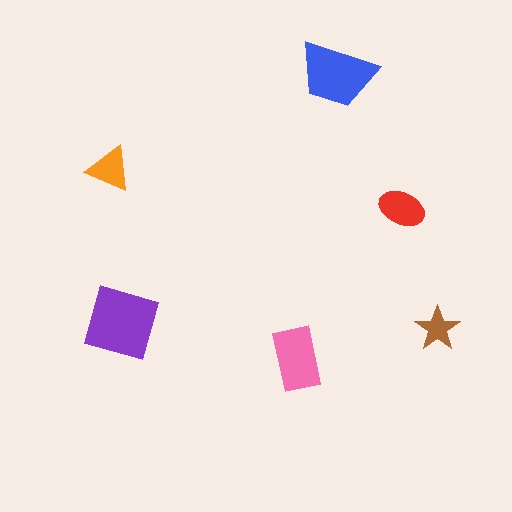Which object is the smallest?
The brown star.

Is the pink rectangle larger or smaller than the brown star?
Larger.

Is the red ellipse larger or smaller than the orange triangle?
Larger.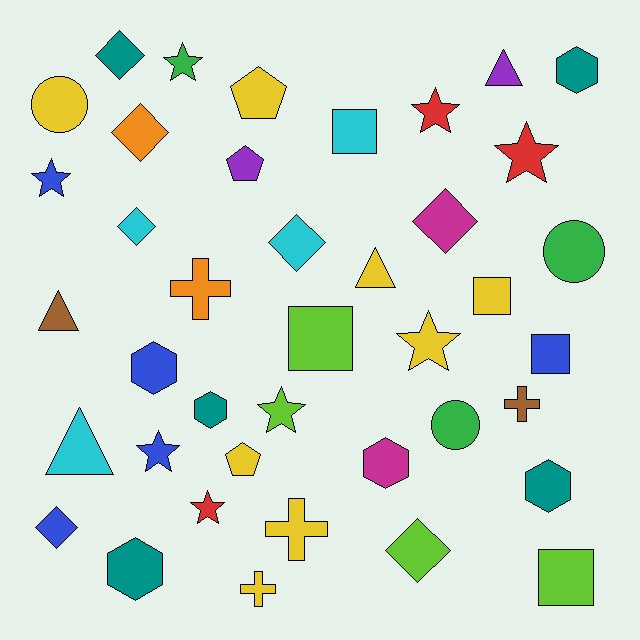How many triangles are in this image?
There are 4 triangles.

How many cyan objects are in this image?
There are 4 cyan objects.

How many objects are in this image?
There are 40 objects.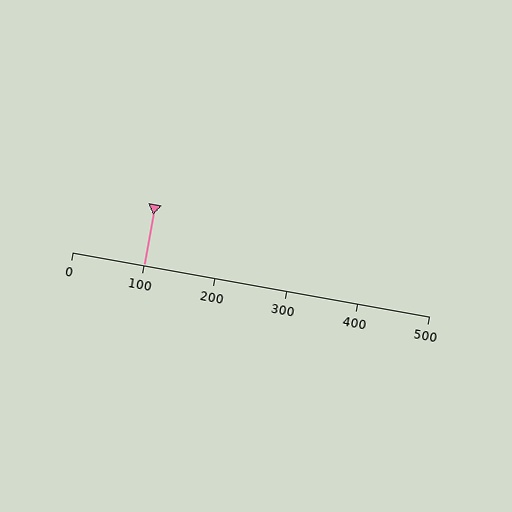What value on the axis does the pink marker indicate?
The marker indicates approximately 100.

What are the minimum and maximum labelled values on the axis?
The axis runs from 0 to 500.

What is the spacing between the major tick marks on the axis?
The major ticks are spaced 100 apart.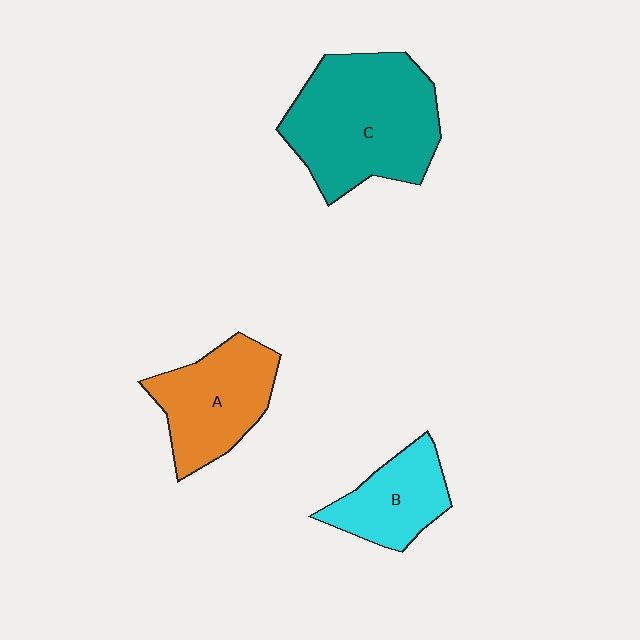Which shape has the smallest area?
Shape B (cyan).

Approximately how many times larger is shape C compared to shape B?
Approximately 2.1 times.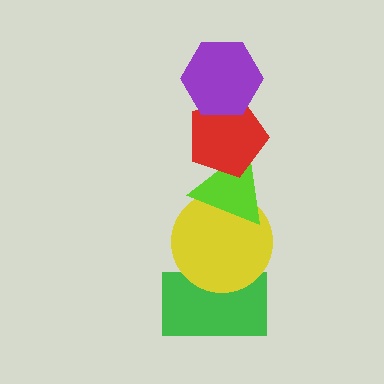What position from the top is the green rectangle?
The green rectangle is 5th from the top.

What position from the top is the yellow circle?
The yellow circle is 4th from the top.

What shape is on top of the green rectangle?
The yellow circle is on top of the green rectangle.